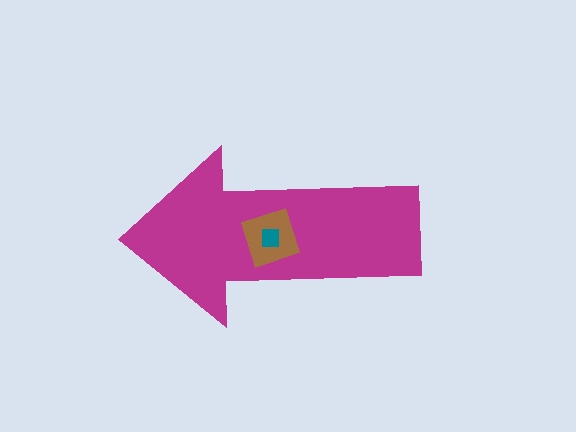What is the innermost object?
The teal square.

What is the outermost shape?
The magenta arrow.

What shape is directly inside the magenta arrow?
The brown diamond.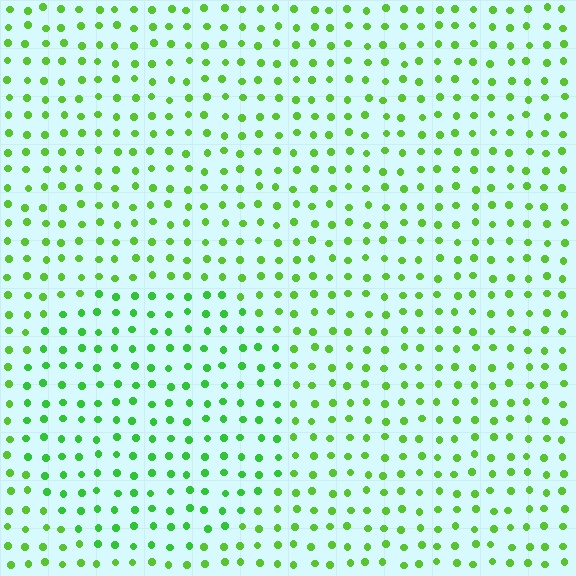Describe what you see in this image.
The image is filled with small lime elements in a uniform arrangement. A circle-shaped region is visible where the elements are tinted to a slightly different hue, forming a subtle color boundary.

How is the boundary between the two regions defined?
The boundary is defined purely by a slight shift in hue (about 18 degrees). Spacing, size, and orientation are identical on both sides.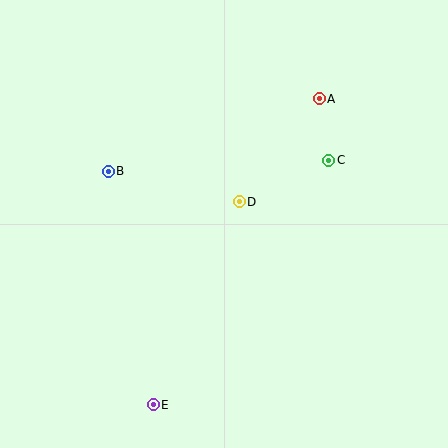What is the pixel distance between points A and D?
The distance between A and D is 131 pixels.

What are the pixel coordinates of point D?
Point D is at (239, 202).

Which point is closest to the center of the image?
Point D at (239, 202) is closest to the center.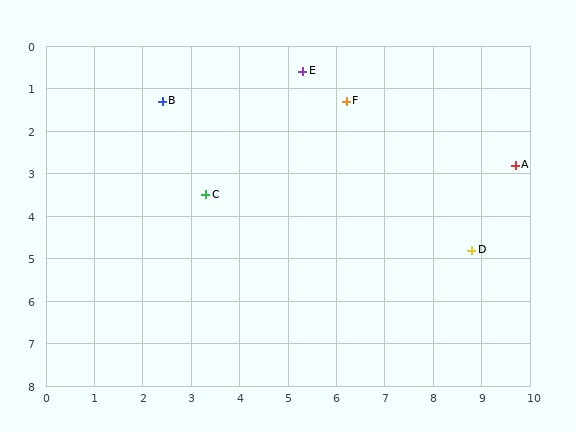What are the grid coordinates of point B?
Point B is at approximately (2.4, 1.3).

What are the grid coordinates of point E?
Point E is at approximately (5.3, 0.6).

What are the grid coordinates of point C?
Point C is at approximately (3.3, 3.5).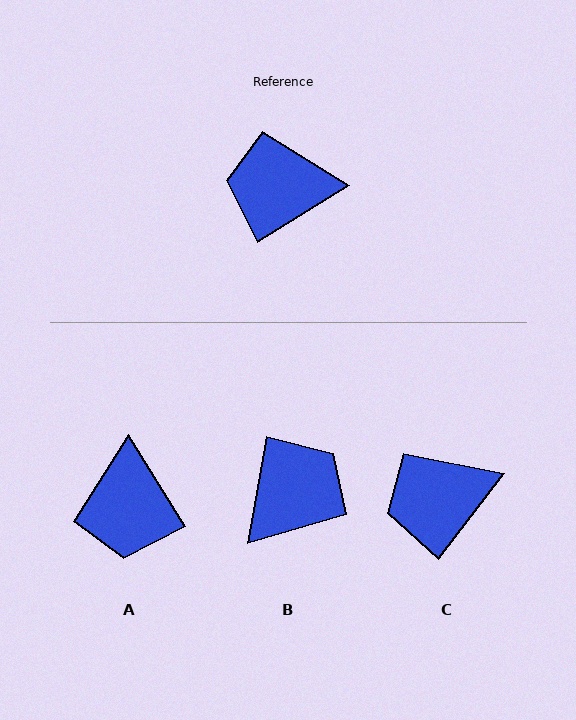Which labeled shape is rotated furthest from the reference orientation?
B, about 132 degrees away.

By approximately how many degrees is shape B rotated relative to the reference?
Approximately 132 degrees clockwise.